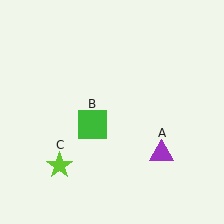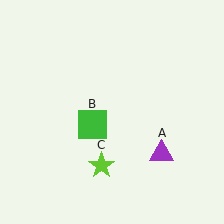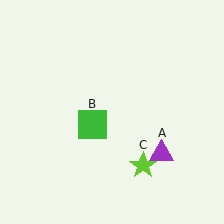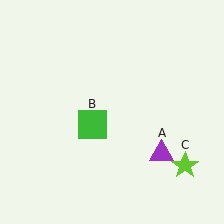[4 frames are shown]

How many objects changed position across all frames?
1 object changed position: lime star (object C).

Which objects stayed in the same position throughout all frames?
Purple triangle (object A) and green square (object B) remained stationary.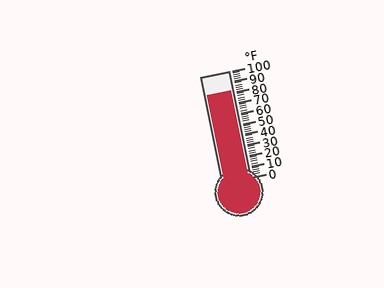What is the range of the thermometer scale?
The thermometer scale ranges from 0°F to 100°F.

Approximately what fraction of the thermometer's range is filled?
The thermometer is filled to approximately 80% of its range.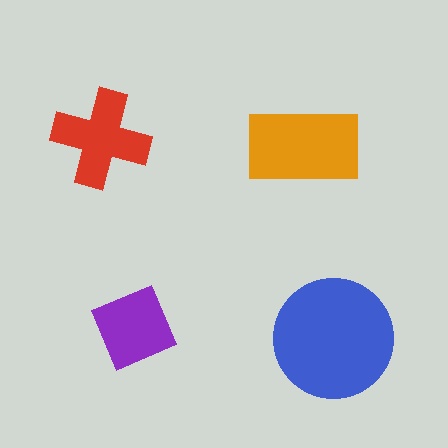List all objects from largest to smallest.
The blue circle, the orange rectangle, the red cross, the purple diamond.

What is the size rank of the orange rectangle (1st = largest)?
2nd.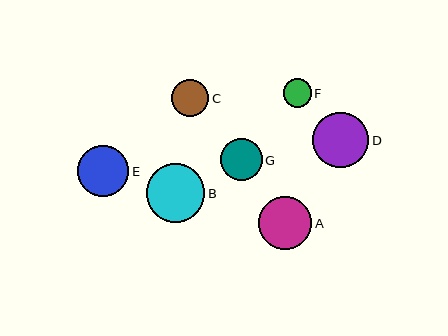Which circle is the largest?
Circle B is the largest with a size of approximately 58 pixels.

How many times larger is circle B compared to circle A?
Circle B is approximately 1.1 times the size of circle A.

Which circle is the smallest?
Circle F is the smallest with a size of approximately 28 pixels.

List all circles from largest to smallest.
From largest to smallest: B, D, A, E, G, C, F.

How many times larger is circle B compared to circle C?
Circle B is approximately 1.6 times the size of circle C.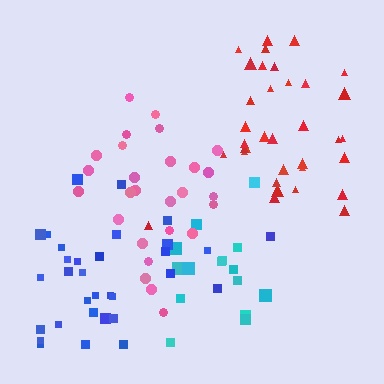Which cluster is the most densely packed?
Pink.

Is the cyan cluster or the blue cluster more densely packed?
Blue.